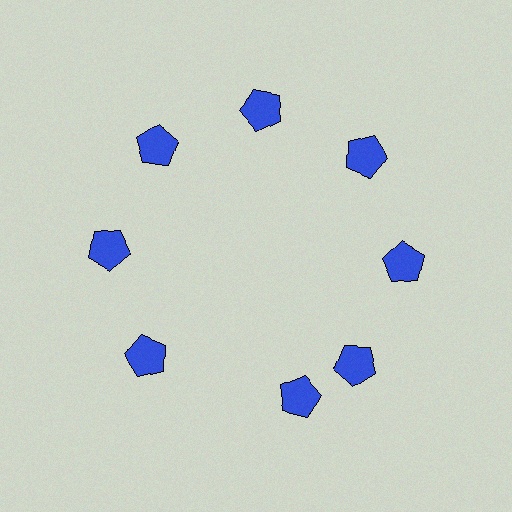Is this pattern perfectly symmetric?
No. The 8 blue pentagons are arranged in a ring, but one element near the 6 o'clock position is rotated out of alignment along the ring, breaking the 8-fold rotational symmetry.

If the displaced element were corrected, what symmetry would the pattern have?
It would have 8-fold rotational symmetry — the pattern would map onto itself every 45 degrees.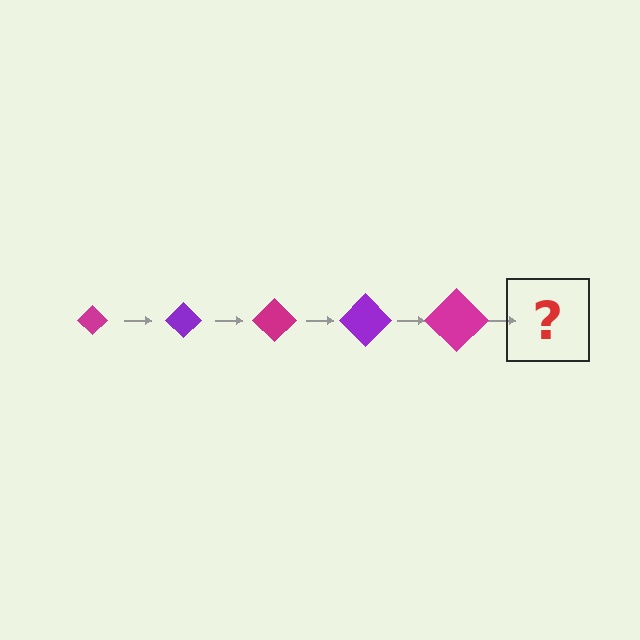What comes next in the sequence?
The next element should be a purple diamond, larger than the previous one.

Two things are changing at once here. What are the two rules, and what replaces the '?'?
The two rules are that the diamond grows larger each step and the color cycles through magenta and purple. The '?' should be a purple diamond, larger than the previous one.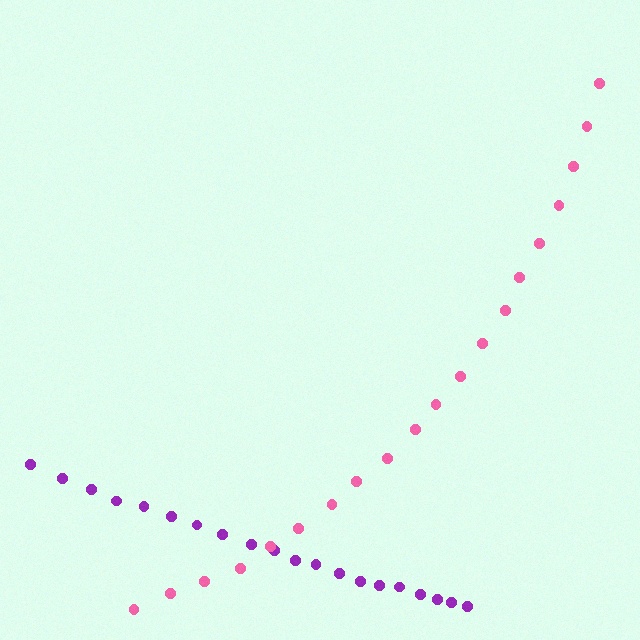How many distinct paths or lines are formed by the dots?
There are 2 distinct paths.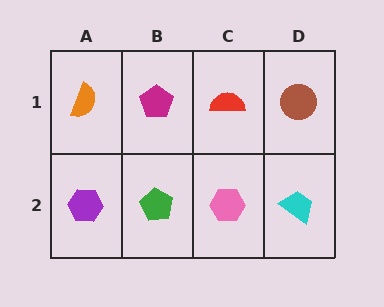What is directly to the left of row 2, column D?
A pink hexagon.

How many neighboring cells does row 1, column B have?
3.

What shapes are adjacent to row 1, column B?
A green pentagon (row 2, column B), an orange semicircle (row 1, column A), a red semicircle (row 1, column C).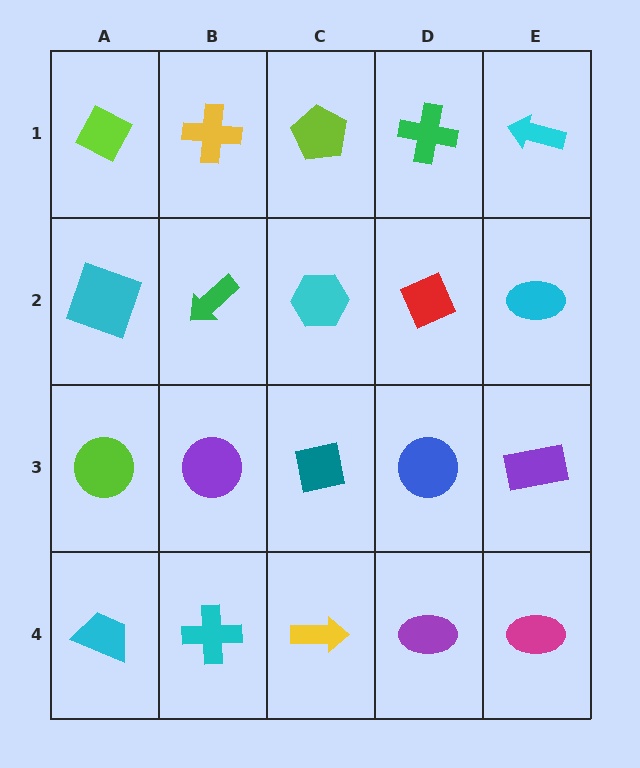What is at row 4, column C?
A yellow arrow.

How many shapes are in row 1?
5 shapes.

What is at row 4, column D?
A purple ellipse.